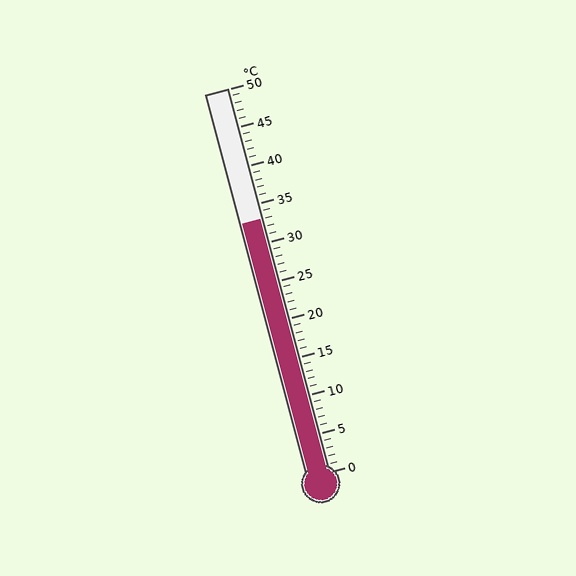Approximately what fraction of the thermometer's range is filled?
The thermometer is filled to approximately 65% of its range.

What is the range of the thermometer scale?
The thermometer scale ranges from 0°C to 50°C.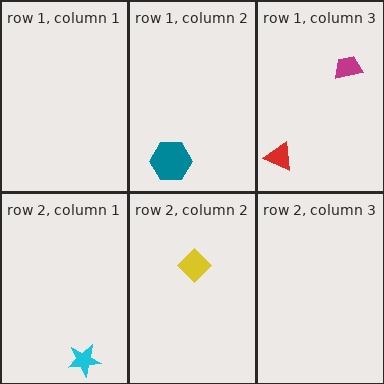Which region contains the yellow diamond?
The row 2, column 2 region.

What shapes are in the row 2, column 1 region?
The cyan star.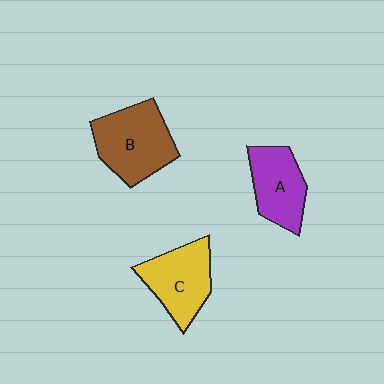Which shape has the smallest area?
Shape A (purple).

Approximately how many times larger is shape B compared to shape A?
Approximately 1.3 times.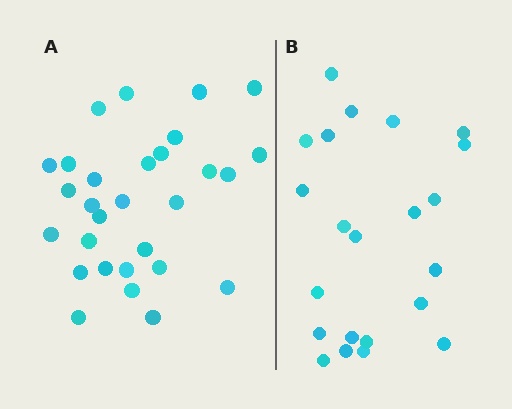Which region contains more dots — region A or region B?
Region A (the left region) has more dots.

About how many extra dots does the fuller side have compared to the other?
Region A has roughly 8 or so more dots than region B.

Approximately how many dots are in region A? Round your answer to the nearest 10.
About 30 dots. (The exact count is 29, which rounds to 30.)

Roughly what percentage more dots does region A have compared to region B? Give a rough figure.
About 30% more.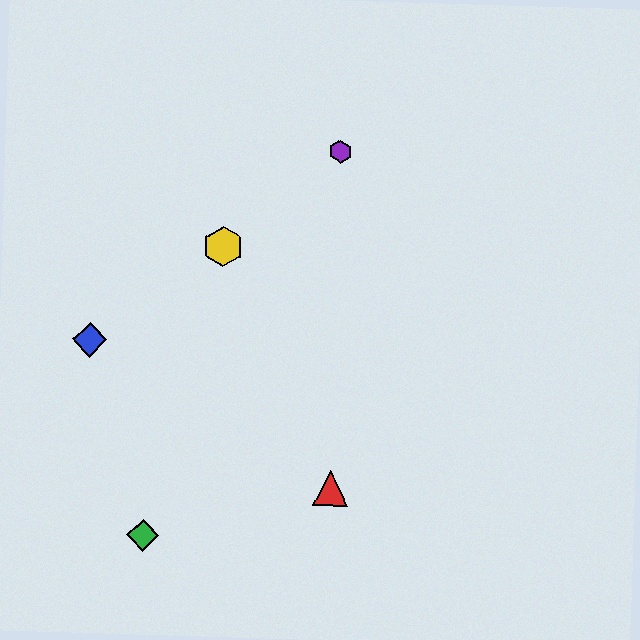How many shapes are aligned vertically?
2 shapes (the red triangle, the purple hexagon) are aligned vertically.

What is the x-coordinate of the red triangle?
The red triangle is at x≈331.